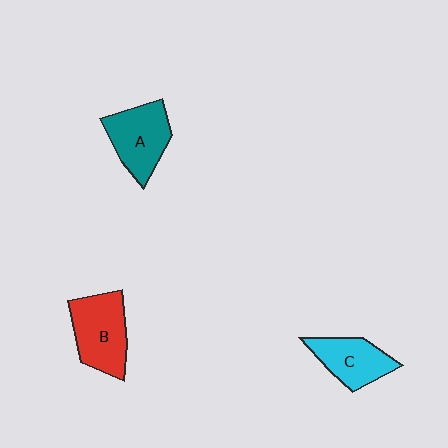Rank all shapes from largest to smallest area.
From largest to smallest: B (red), A (teal), C (cyan).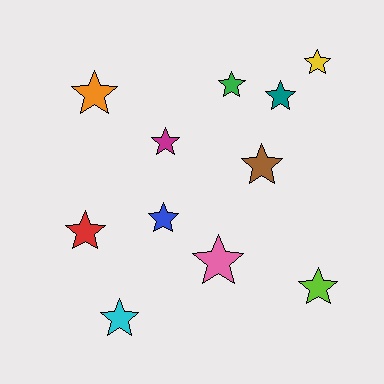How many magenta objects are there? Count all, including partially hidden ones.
There is 1 magenta object.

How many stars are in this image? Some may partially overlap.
There are 11 stars.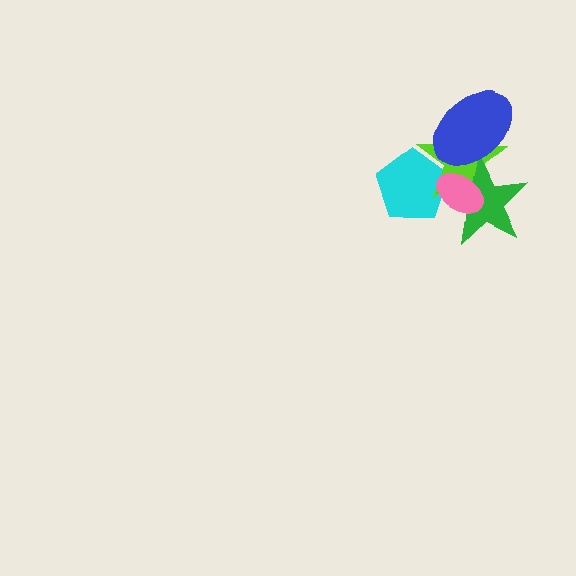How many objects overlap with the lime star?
4 objects overlap with the lime star.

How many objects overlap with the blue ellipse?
2 objects overlap with the blue ellipse.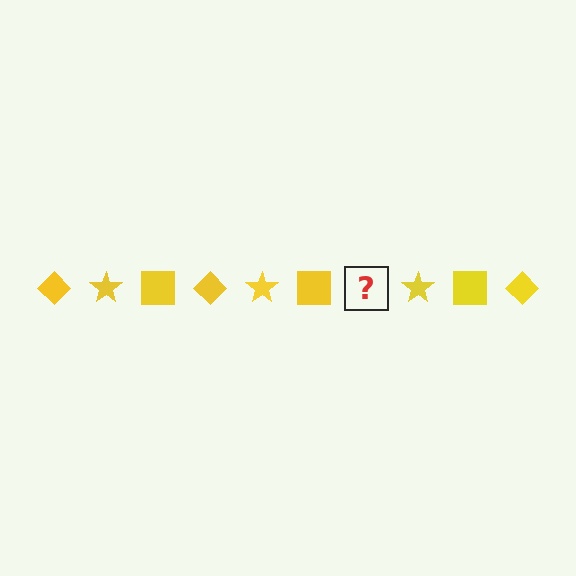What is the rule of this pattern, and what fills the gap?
The rule is that the pattern cycles through diamond, star, square shapes in yellow. The gap should be filled with a yellow diamond.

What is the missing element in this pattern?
The missing element is a yellow diamond.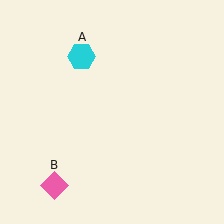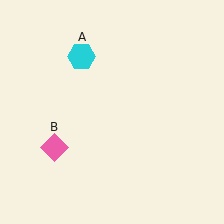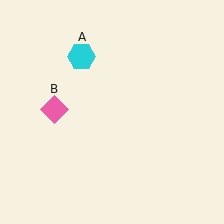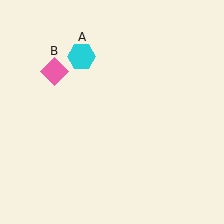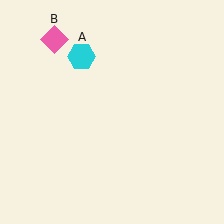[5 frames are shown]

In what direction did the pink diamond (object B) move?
The pink diamond (object B) moved up.